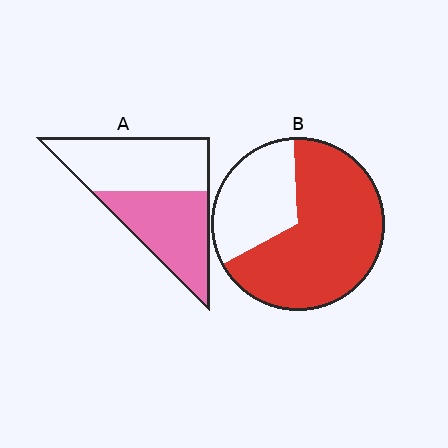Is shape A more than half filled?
Roughly half.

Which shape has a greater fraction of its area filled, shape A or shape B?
Shape B.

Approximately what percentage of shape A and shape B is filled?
A is approximately 50% and B is approximately 70%.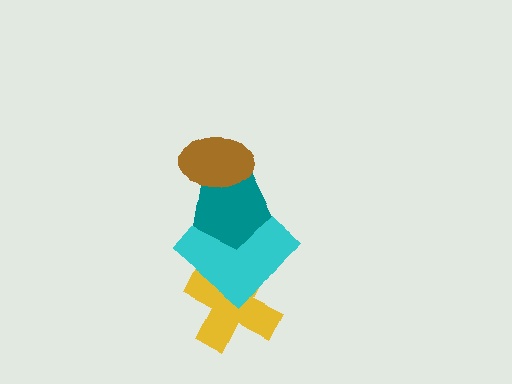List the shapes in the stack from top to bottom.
From top to bottom: the brown ellipse, the teal pentagon, the cyan diamond, the yellow cross.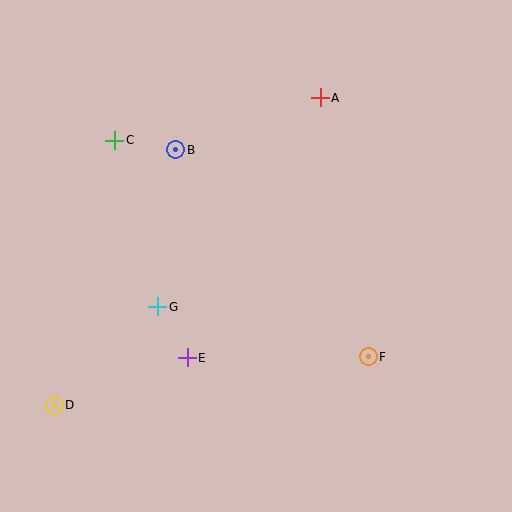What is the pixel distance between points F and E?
The distance between F and E is 181 pixels.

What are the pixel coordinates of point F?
Point F is at (368, 357).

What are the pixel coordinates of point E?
Point E is at (187, 358).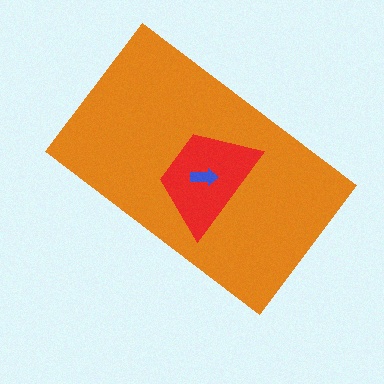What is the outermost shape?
The orange rectangle.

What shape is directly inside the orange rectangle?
The red trapezoid.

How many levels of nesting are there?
3.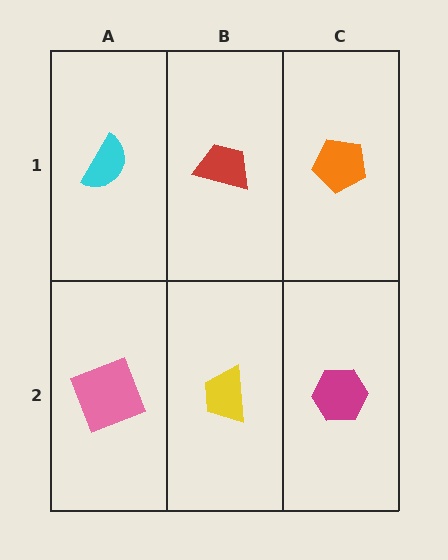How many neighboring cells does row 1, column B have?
3.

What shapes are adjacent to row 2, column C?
An orange pentagon (row 1, column C), a yellow trapezoid (row 2, column B).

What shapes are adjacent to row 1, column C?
A magenta hexagon (row 2, column C), a red trapezoid (row 1, column B).